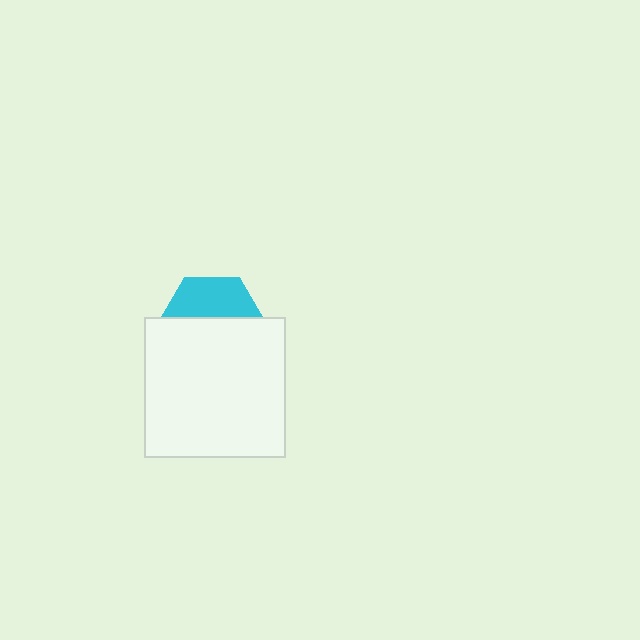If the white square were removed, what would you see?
You would see the complete cyan hexagon.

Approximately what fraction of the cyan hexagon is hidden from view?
Roughly 61% of the cyan hexagon is hidden behind the white square.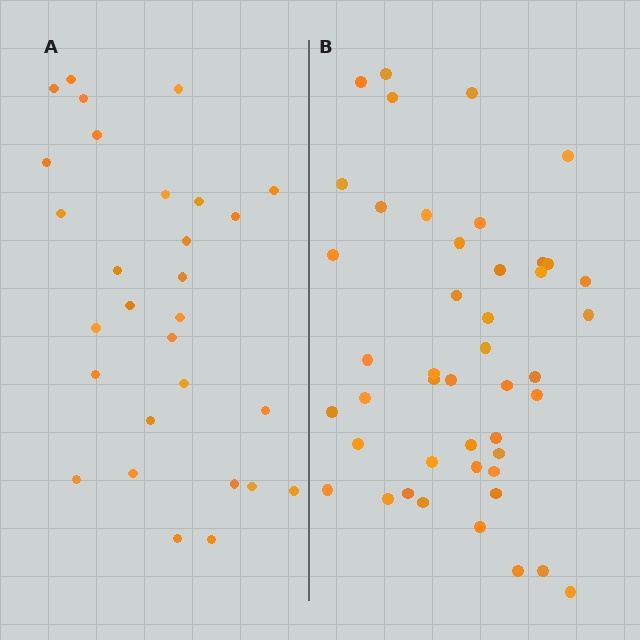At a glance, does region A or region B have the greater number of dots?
Region B (the right region) has more dots.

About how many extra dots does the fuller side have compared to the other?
Region B has approximately 15 more dots than region A.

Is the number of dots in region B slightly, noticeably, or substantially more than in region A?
Region B has substantially more. The ratio is roughly 1.6 to 1.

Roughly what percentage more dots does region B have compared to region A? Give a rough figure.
About 55% more.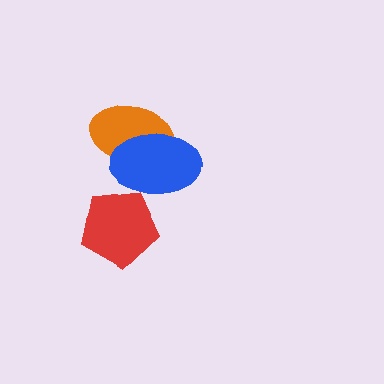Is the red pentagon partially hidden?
No, no other shape covers it.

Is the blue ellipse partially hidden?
Yes, it is partially covered by another shape.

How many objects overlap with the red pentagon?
1 object overlaps with the red pentagon.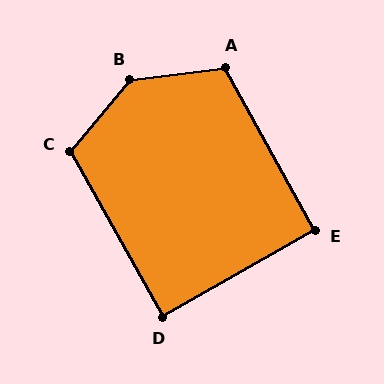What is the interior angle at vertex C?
Approximately 111 degrees (obtuse).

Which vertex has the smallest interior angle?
D, at approximately 90 degrees.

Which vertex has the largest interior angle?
B, at approximately 137 degrees.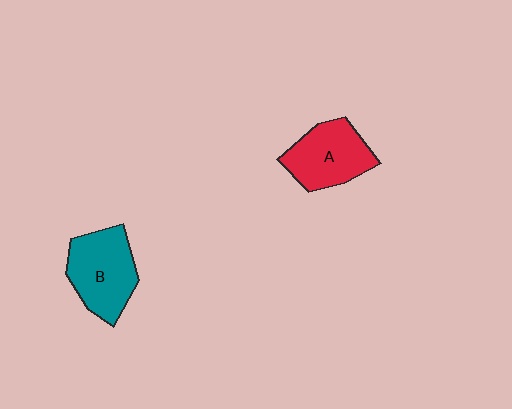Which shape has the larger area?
Shape B (teal).